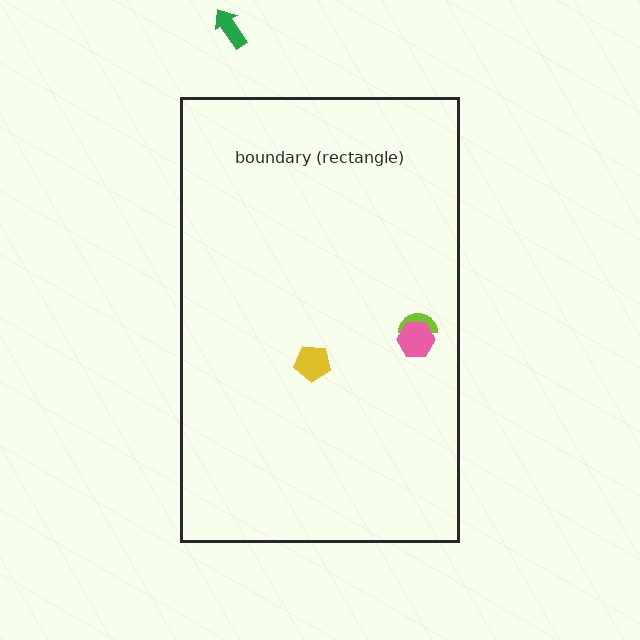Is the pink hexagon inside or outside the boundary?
Inside.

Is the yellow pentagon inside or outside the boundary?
Inside.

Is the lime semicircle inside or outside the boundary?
Inside.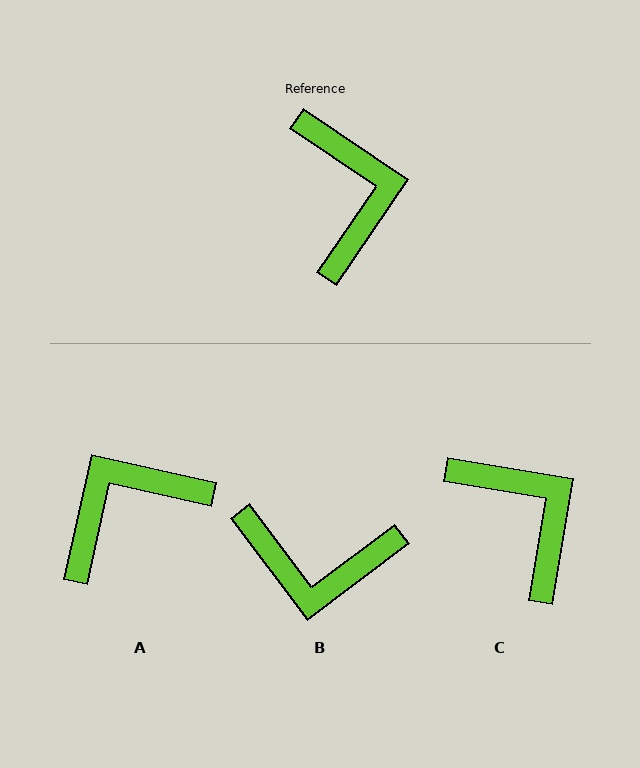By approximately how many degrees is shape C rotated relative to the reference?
Approximately 25 degrees counter-clockwise.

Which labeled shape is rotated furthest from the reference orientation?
A, about 112 degrees away.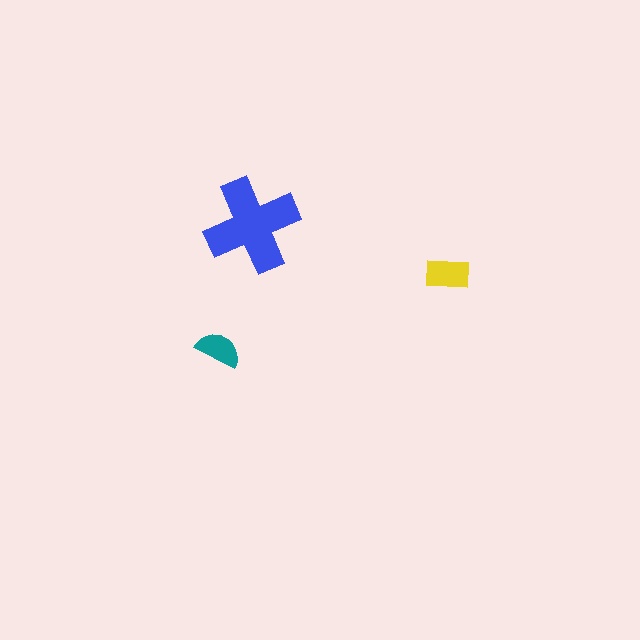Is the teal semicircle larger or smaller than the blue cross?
Smaller.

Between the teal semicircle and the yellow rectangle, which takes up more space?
The yellow rectangle.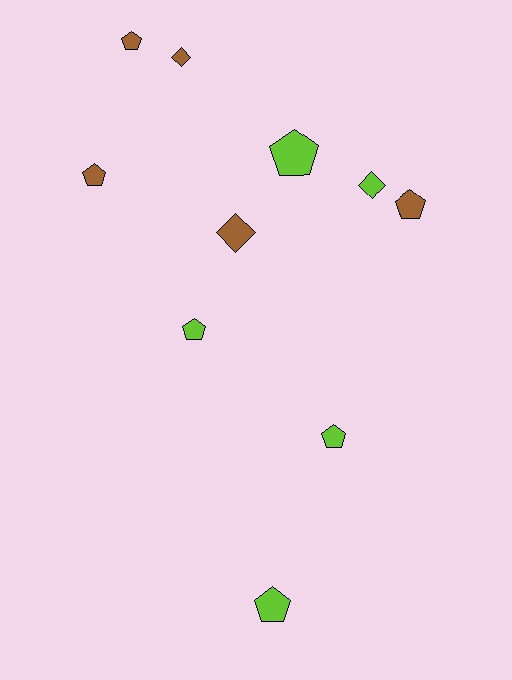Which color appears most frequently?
Brown, with 5 objects.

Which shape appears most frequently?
Pentagon, with 7 objects.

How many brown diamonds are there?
There are 2 brown diamonds.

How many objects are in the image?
There are 10 objects.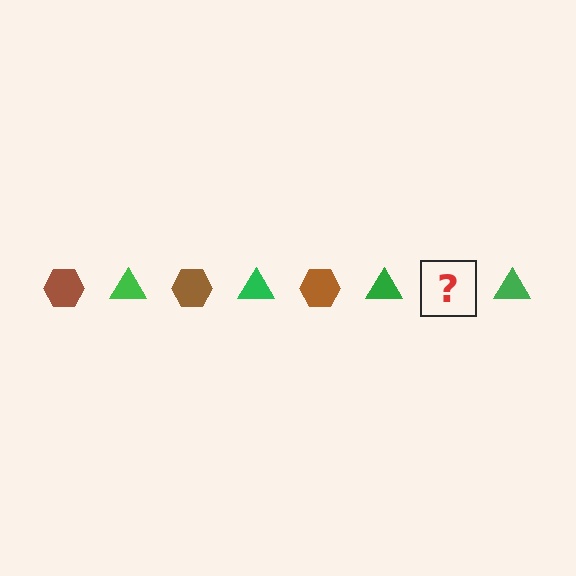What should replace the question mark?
The question mark should be replaced with a brown hexagon.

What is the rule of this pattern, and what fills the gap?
The rule is that the pattern alternates between brown hexagon and green triangle. The gap should be filled with a brown hexagon.